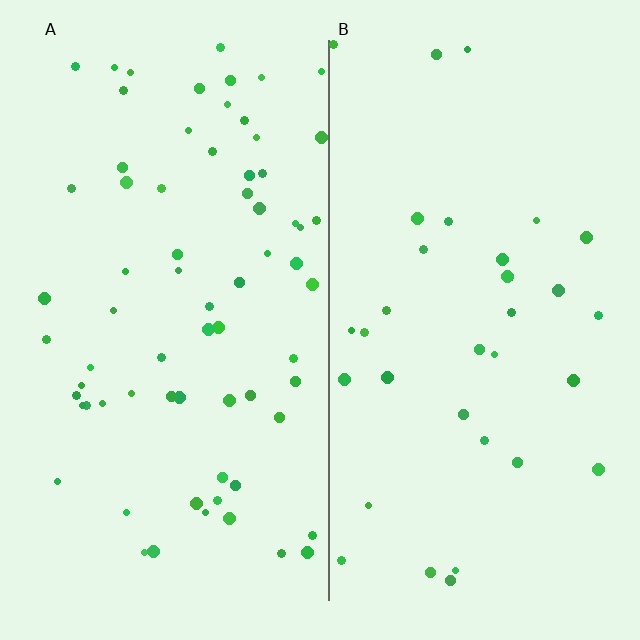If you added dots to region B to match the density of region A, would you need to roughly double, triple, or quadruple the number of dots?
Approximately double.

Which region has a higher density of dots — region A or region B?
A (the left).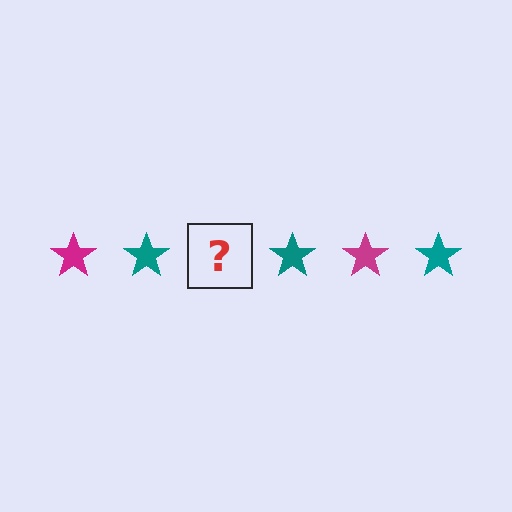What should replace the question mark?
The question mark should be replaced with a magenta star.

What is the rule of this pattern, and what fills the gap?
The rule is that the pattern cycles through magenta, teal stars. The gap should be filled with a magenta star.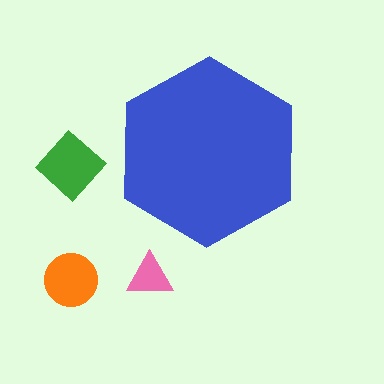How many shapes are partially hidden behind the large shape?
0 shapes are partially hidden.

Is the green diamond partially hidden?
No, the green diamond is fully visible.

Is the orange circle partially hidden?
No, the orange circle is fully visible.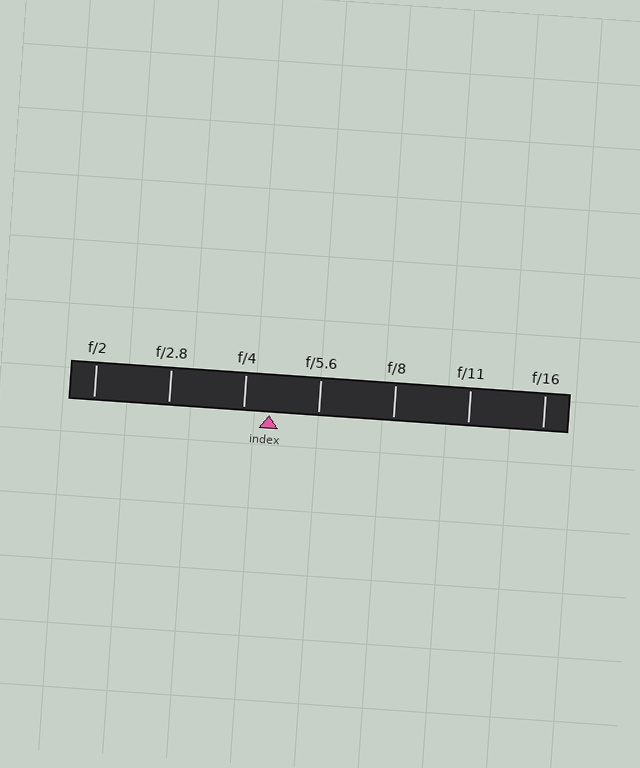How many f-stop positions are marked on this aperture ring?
There are 7 f-stop positions marked.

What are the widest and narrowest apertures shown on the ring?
The widest aperture shown is f/2 and the narrowest is f/16.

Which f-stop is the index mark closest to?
The index mark is closest to f/4.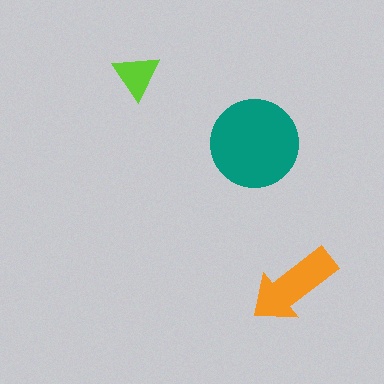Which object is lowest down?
The orange arrow is bottommost.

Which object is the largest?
The teal circle.